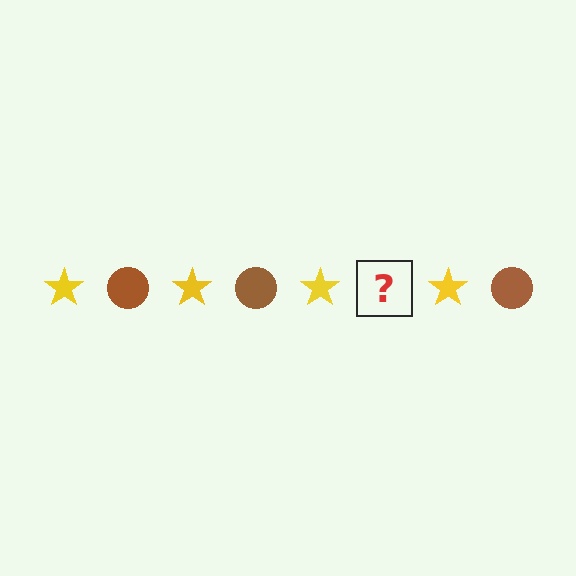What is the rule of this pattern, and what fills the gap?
The rule is that the pattern alternates between yellow star and brown circle. The gap should be filled with a brown circle.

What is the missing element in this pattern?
The missing element is a brown circle.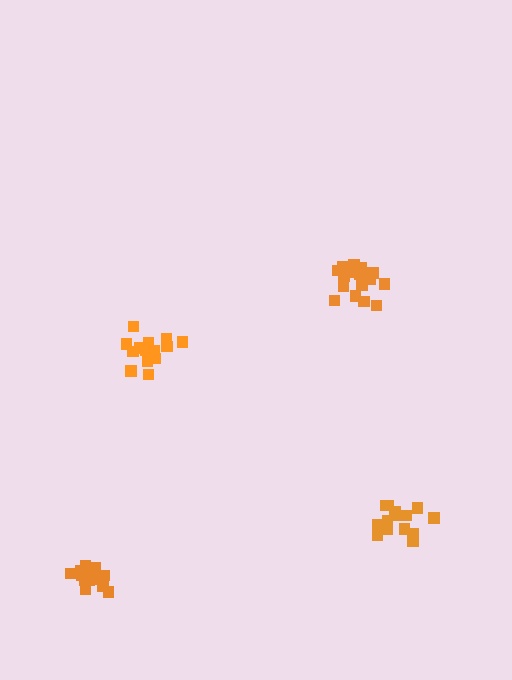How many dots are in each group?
Group 1: 17 dots, Group 2: 15 dots, Group 3: 16 dots, Group 4: 18 dots (66 total).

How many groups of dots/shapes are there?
There are 4 groups.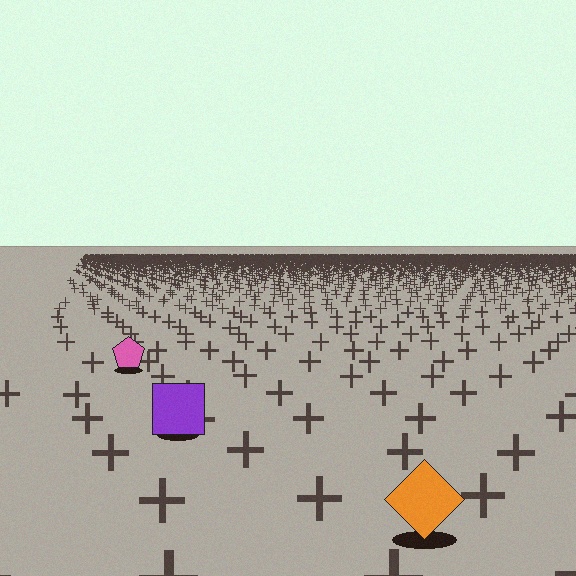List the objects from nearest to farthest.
From nearest to farthest: the orange diamond, the purple square, the pink pentagon.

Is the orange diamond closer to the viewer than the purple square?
Yes. The orange diamond is closer — you can tell from the texture gradient: the ground texture is coarser near it.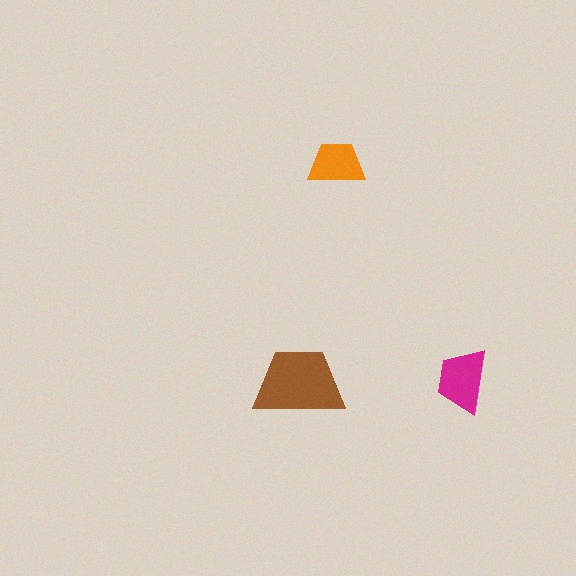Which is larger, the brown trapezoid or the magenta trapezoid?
The brown one.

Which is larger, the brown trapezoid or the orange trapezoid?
The brown one.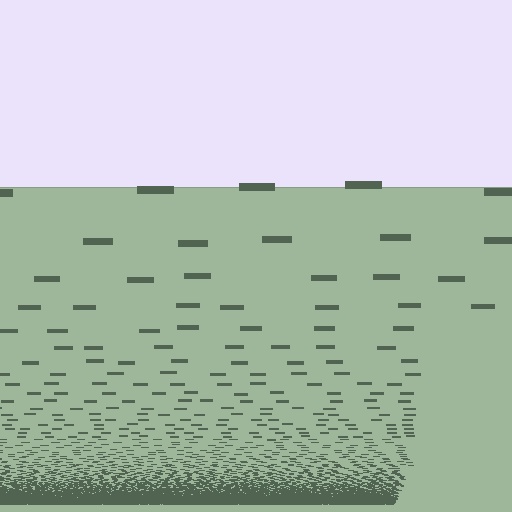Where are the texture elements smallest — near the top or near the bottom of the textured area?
Near the bottom.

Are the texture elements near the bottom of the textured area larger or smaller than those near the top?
Smaller. The gradient is inverted — elements near the bottom are smaller and denser.